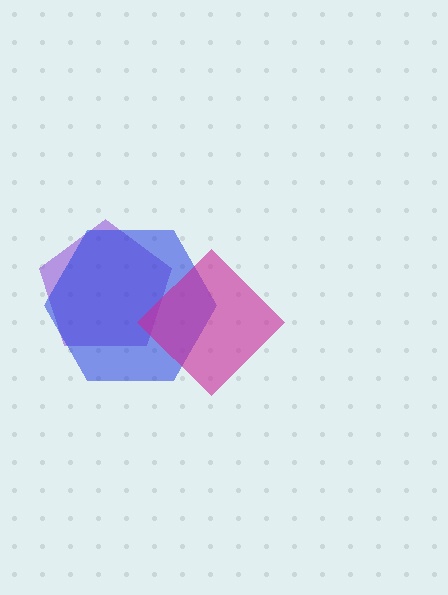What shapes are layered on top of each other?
The layered shapes are: a purple pentagon, a blue hexagon, a magenta diamond.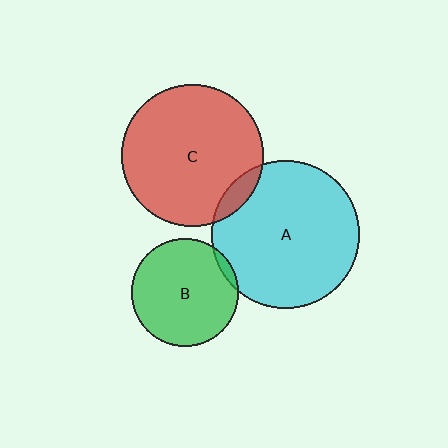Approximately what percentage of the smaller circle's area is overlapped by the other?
Approximately 5%.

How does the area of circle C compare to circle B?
Approximately 1.7 times.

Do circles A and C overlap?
Yes.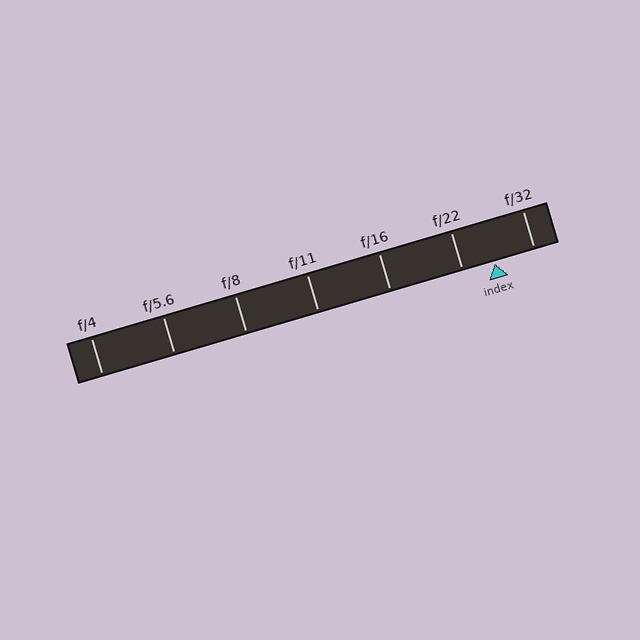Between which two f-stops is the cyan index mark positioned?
The index mark is between f/22 and f/32.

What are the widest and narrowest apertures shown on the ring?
The widest aperture shown is f/4 and the narrowest is f/32.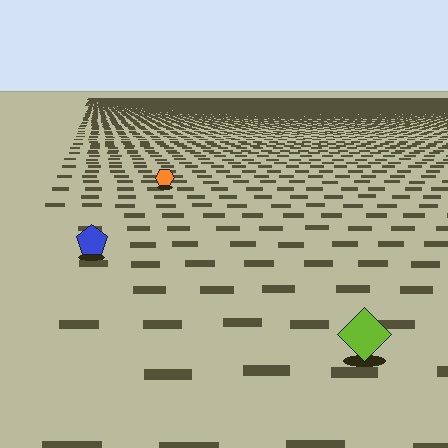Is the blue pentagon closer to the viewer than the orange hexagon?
Yes. The blue pentagon is closer — you can tell from the texture gradient: the ground texture is coarser near it.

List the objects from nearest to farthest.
From nearest to farthest: the lime diamond, the blue pentagon, the orange hexagon.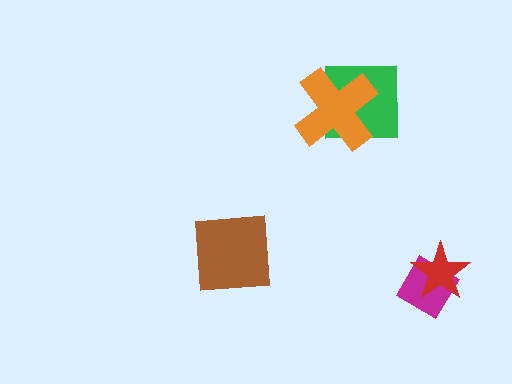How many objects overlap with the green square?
1 object overlaps with the green square.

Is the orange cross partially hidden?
No, no other shape covers it.